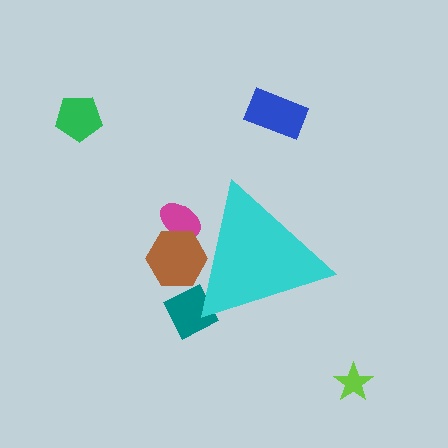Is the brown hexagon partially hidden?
Yes, the brown hexagon is partially hidden behind the cyan triangle.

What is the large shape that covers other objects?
A cyan triangle.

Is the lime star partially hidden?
No, the lime star is fully visible.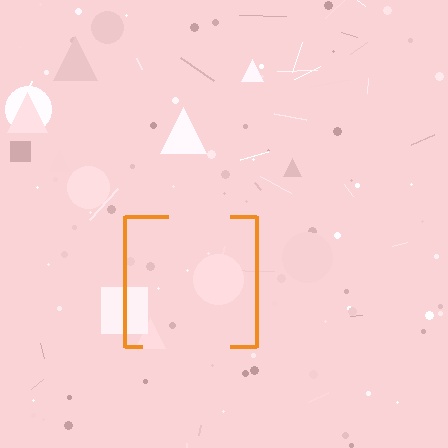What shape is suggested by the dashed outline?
The dashed outline suggests a square.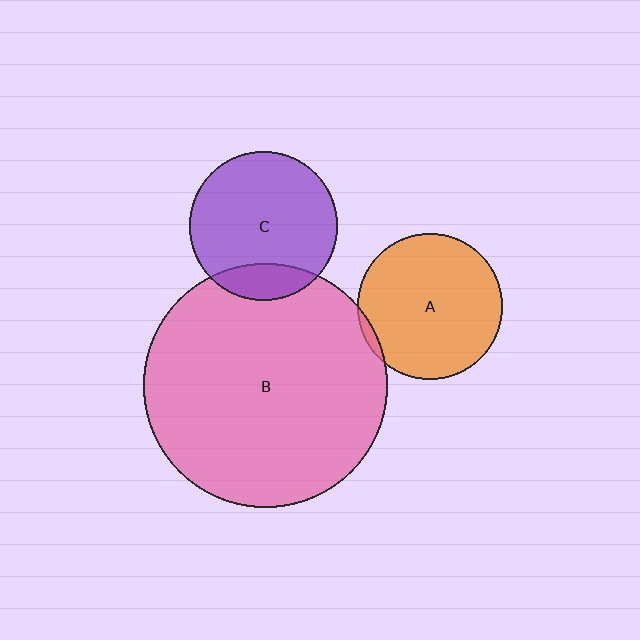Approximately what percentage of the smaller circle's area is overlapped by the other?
Approximately 5%.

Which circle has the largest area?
Circle B (pink).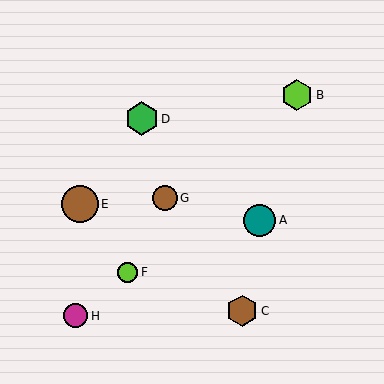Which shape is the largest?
The brown circle (labeled E) is the largest.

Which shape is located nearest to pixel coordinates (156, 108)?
The green hexagon (labeled D) at (142, 119) is nearest to that location.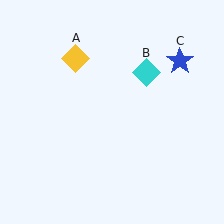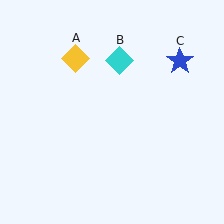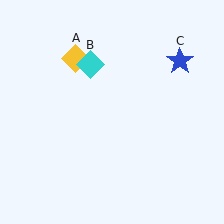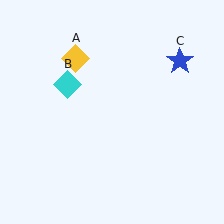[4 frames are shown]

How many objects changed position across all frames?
1 object changed position: cyan diamond (object B).